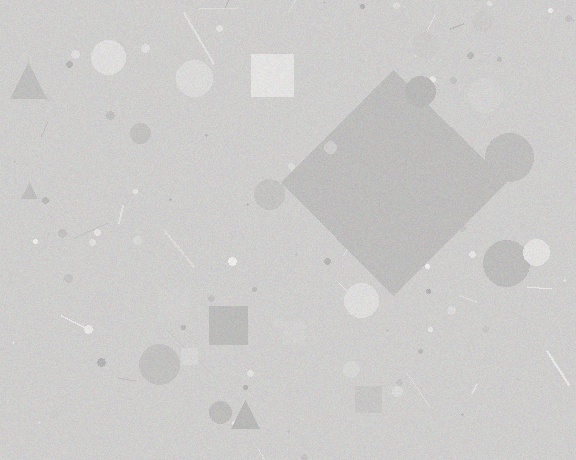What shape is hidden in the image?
A diamond is hidden in the image.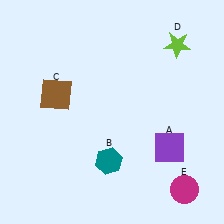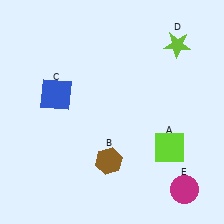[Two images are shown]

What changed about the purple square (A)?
In Image 1, A is purple. In Image 2, it changed to lime.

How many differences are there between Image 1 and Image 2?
There are 3 differences between the two images.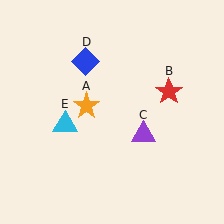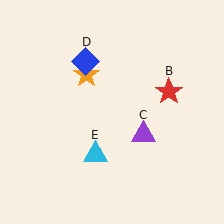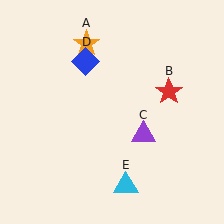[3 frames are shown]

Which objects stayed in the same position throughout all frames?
Red star (object B) and purple triangle (object C) and blue diamond (object D) remained stationary.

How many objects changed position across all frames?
2 objects changed position: orange star (object A), cyan triangle (object E).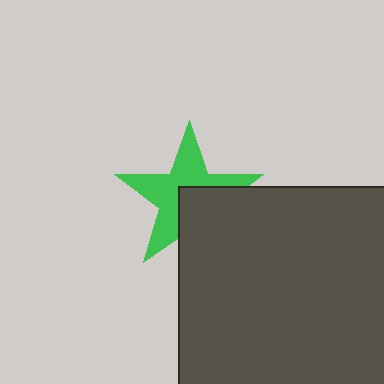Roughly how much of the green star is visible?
About half of it is visible (roughly 60%).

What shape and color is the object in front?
The object in front is a dark gray rectangle.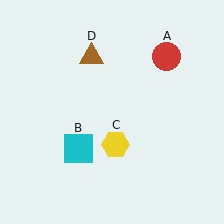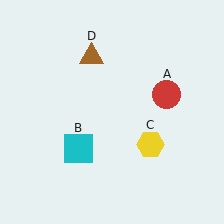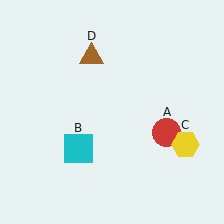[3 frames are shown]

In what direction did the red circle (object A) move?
The red circle (object A) moved down.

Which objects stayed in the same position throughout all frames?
Cyan square (object B) and brown triangle (object D) remained stationary.